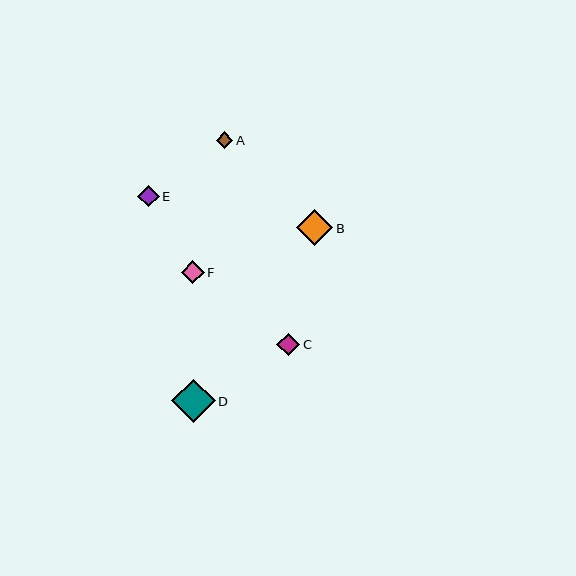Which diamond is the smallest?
Diamond A is the smallest with a size of approximately 16 pixels.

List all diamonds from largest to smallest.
From largest to smallest: D, B, C, F, E, A.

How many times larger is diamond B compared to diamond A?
Diamond B is approximately 2.2 times the size of diamond A.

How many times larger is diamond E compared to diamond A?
Diamond E is approximately 1.3 times the size of diamond A.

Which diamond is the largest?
Diamond D is the largest with a size of approximately 43 pixels.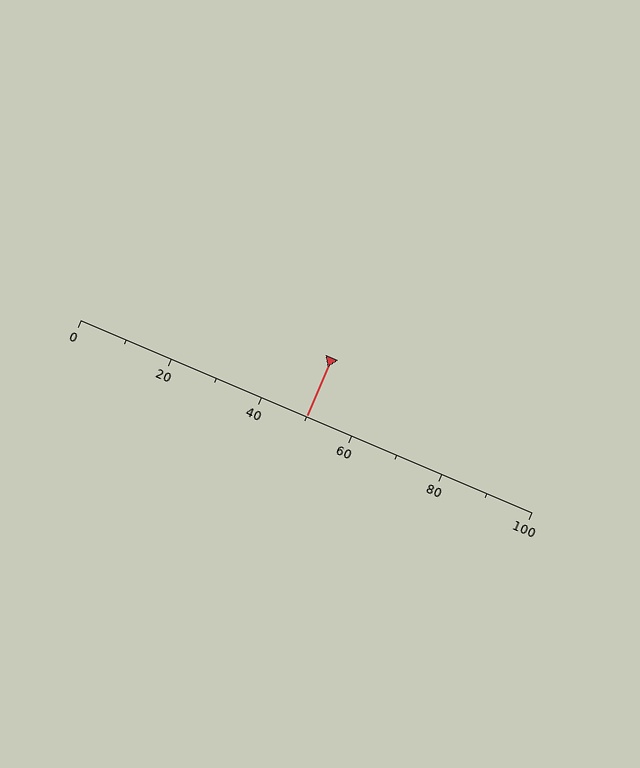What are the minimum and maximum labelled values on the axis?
The axis runs from 0 to 100.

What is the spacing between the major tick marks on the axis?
The major ticks are spaced 20 apart.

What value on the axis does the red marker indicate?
The marker indicates approximately 50.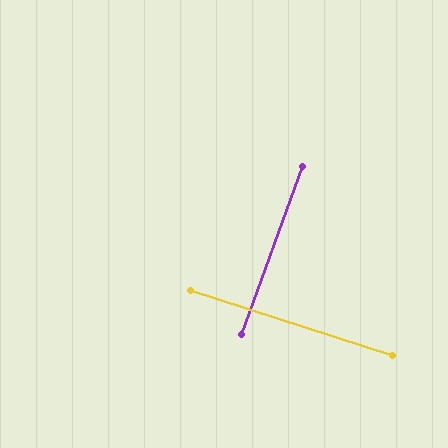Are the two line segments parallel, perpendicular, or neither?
Perpendicular — they meet at approximately 88°.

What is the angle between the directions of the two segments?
Approximately 88 degrees.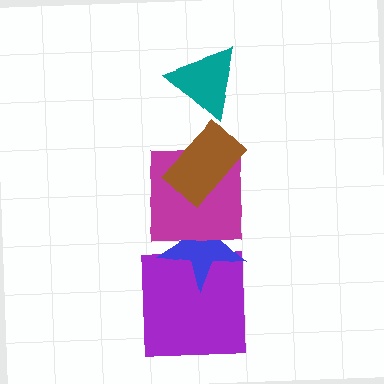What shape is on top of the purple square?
The blue star is on top of the purple square.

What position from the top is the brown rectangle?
The brown rectangle is 2nd from the top.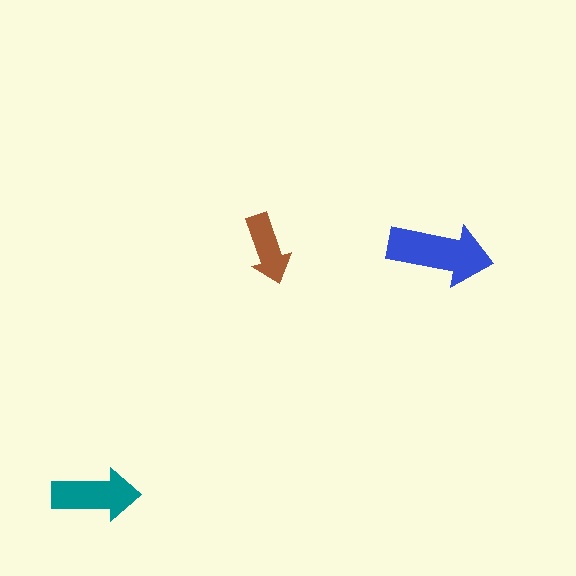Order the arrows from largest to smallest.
the blue one, the teal one, the brown one.